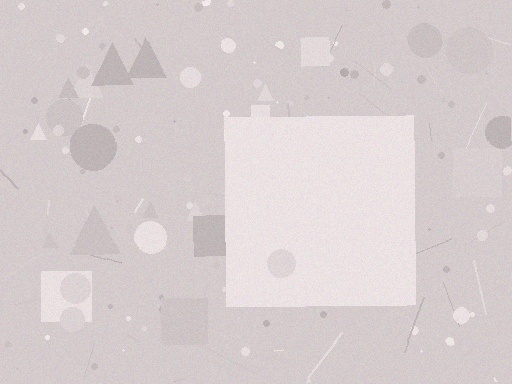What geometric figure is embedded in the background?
A square is embedded in the background.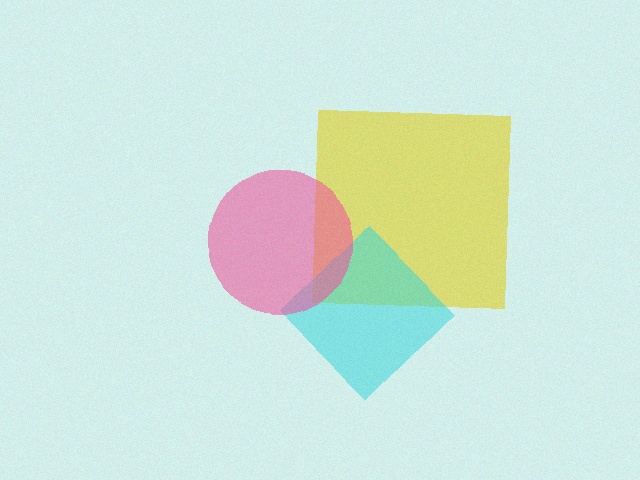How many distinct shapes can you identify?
There are 3 distinct shapes: a yellow square, a cyan diamond, a pink circle.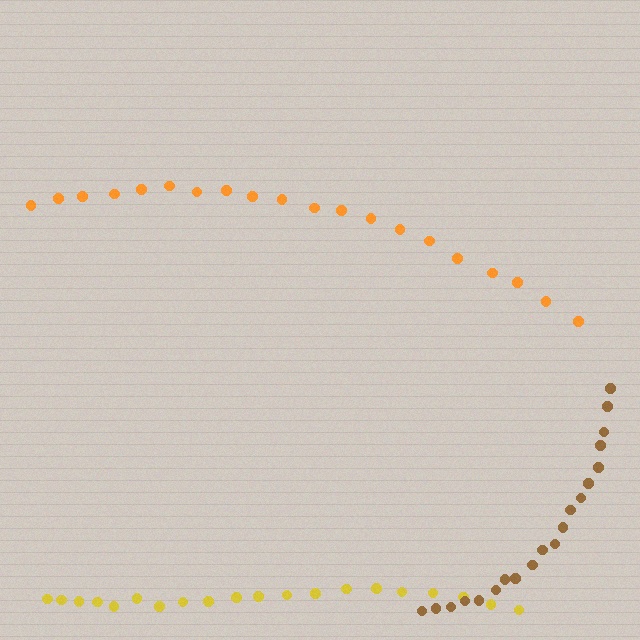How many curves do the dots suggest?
There are 3 distinct paths.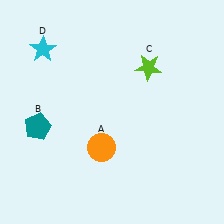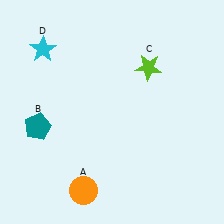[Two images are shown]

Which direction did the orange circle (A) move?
The orange circle (A) moved down.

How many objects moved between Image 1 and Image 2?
1 object moved between the two images.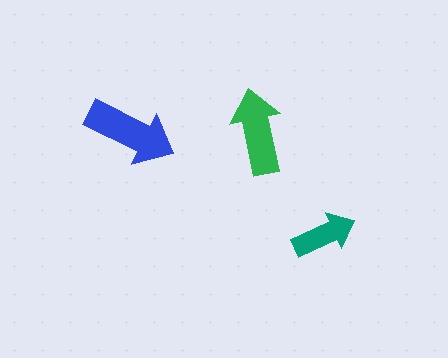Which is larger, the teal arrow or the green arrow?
The green one.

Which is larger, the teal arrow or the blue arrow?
The blue one.